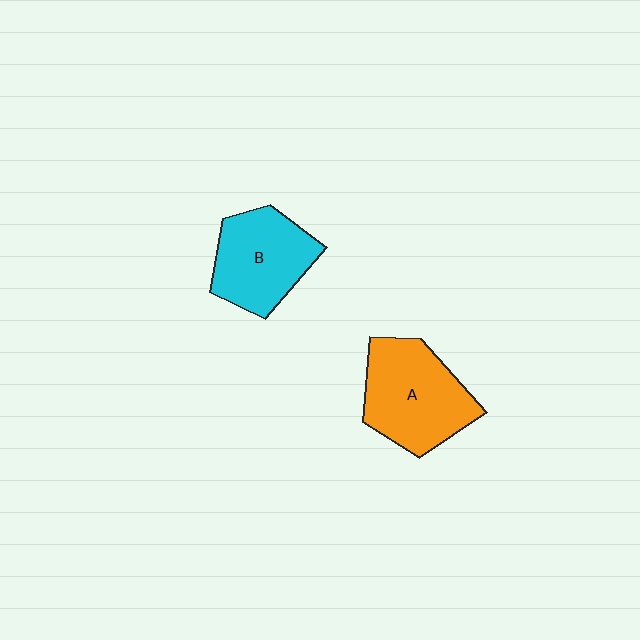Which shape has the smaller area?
Shape B (cyan).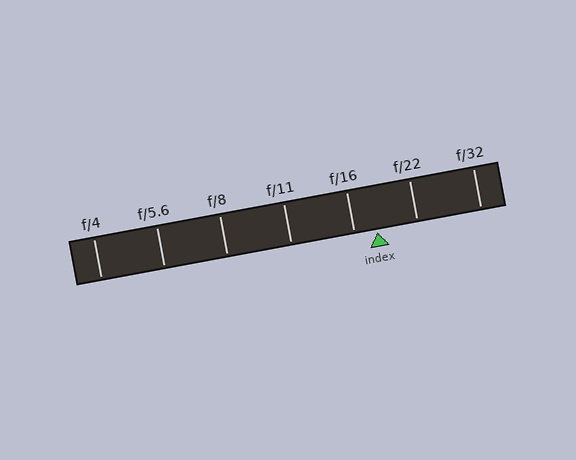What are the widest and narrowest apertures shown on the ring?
The widest aperture shown is f/4 and the narrowest is f/32.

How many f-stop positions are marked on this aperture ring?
There are 7 f-stop positions marked.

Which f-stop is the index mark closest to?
The index mark is closest to f/16.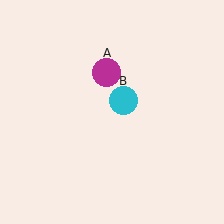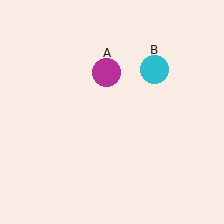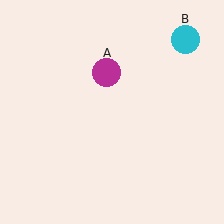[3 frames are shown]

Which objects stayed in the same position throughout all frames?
Magenta circle (object A) remained stationary.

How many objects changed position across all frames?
1 object changed position: cyan circle (object B).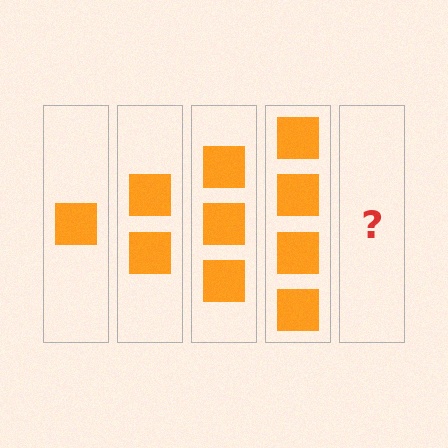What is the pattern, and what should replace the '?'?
The pattern is that each step adds one more square. The '?' should be 5 squares.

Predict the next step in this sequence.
The next step is 5 squares.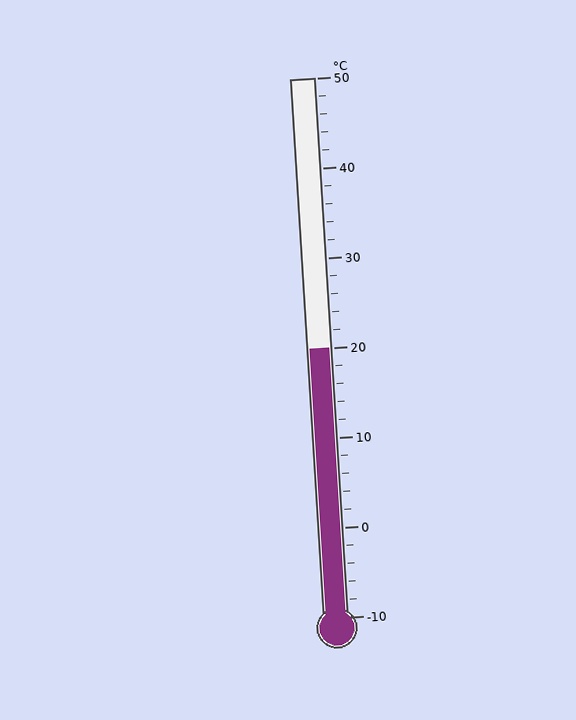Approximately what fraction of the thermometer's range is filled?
The thermometer is filled to approximately 50% of its range.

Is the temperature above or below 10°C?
The temperature is above 10°C.